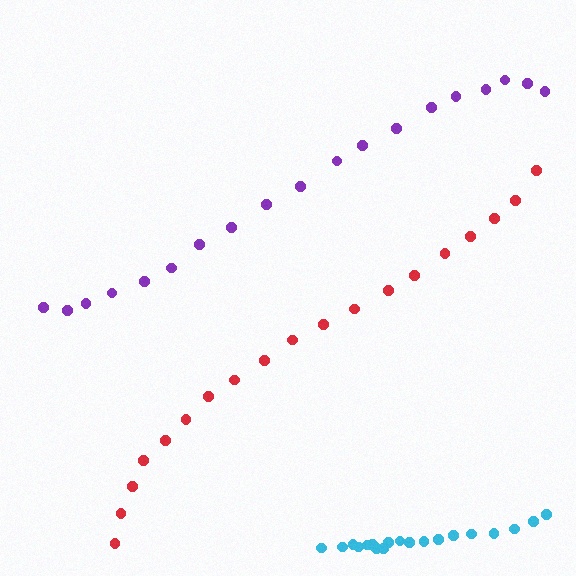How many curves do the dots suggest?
There are 3 distinct paths.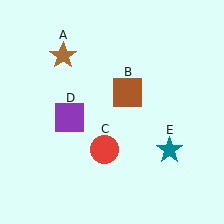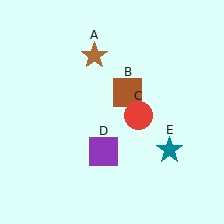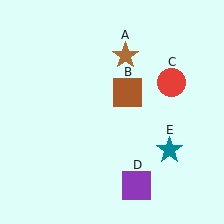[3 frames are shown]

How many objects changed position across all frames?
3 objects changed position: brown star (object A), red circle (object C), purple square (object D).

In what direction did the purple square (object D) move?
The purple square (object D) moved down and to the right.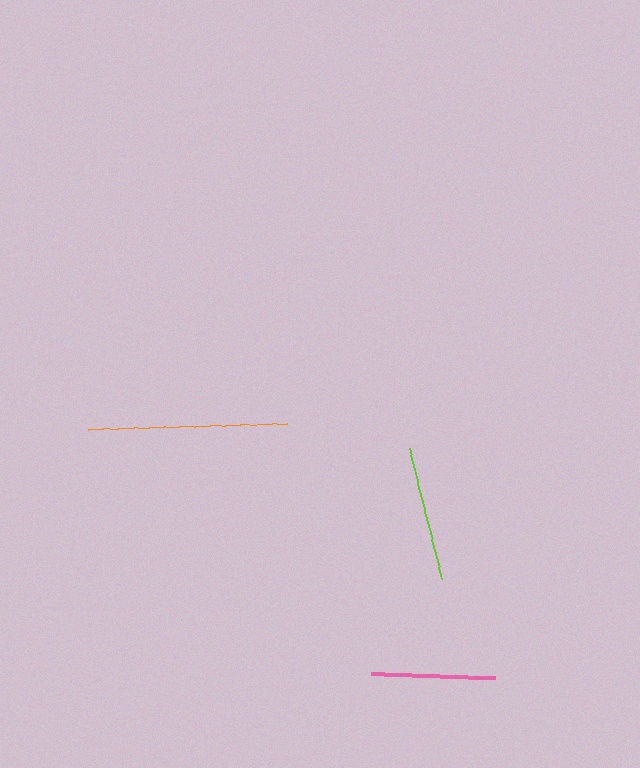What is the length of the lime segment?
The lime segment is approximately 134 pixels long.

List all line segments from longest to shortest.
From longest to shortest: orange, lime, pink.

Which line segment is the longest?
The orange line is the longest at approximately 199 pixels.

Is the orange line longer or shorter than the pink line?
The orange line is longer than the pink line.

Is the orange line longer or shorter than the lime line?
The orange line is longer than the lime line.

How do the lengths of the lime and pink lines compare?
The lime and pink lines are approximately the same length.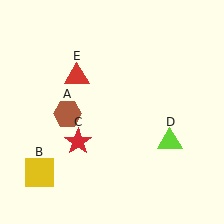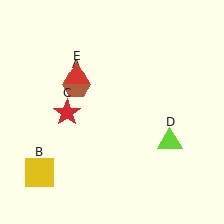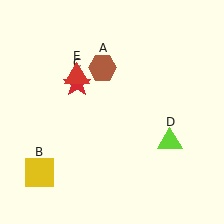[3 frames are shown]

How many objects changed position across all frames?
2 objects changed position: brown hexagon (object A), red star (object C).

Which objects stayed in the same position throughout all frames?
Yellow square (object B) and lime triangle (object D) and red triangle (object E) remained stationary.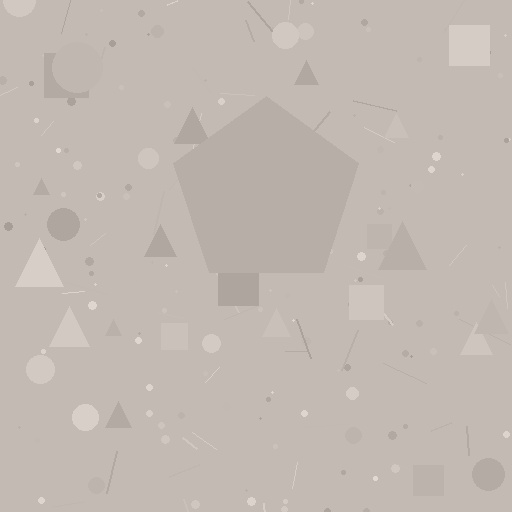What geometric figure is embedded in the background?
A pentagon is embedded in the background.